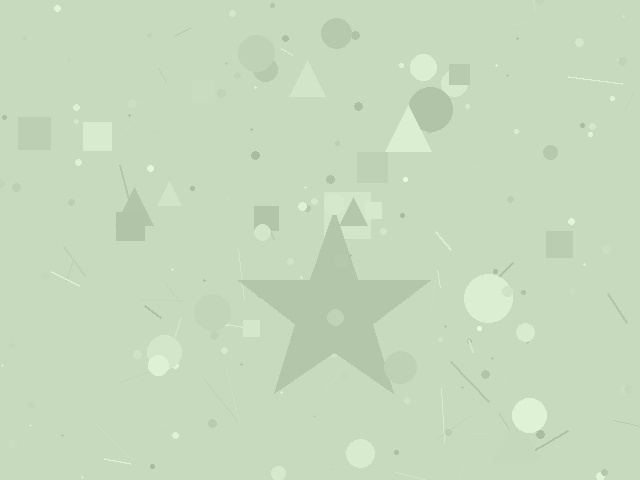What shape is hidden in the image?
A star is hidden in the image.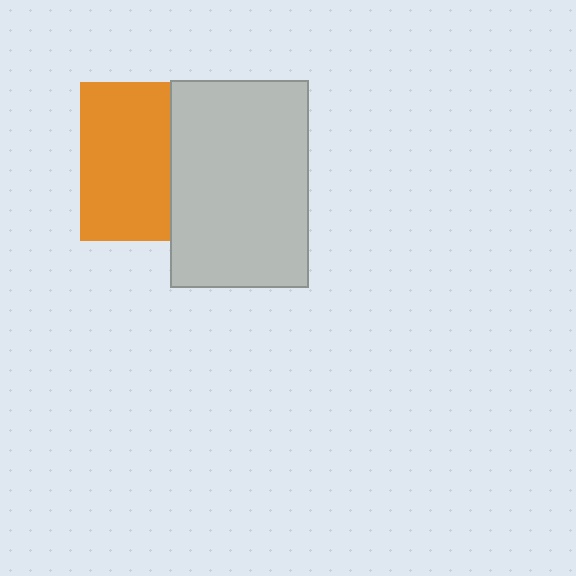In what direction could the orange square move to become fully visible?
The orange square could move left. That would shift it out from behind the light gray rectangle entirely.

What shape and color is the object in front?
The object in front is a light gray rectangle.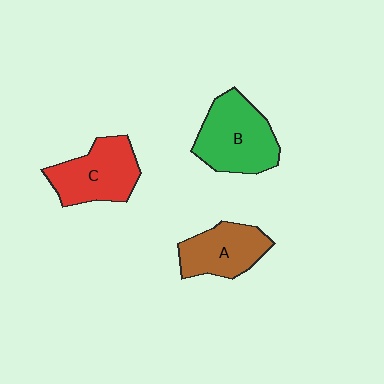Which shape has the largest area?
Shape B (green).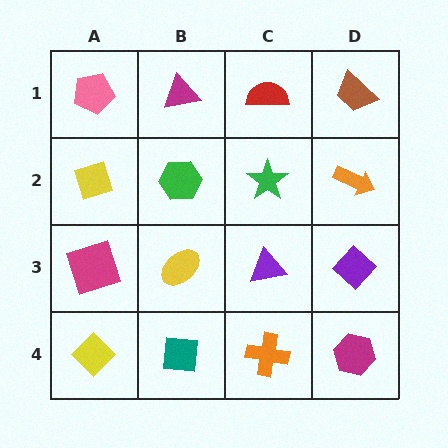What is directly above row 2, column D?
A brown trapezoid.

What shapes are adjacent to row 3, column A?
A yellow diamond (row 2, column A), a yellow diamond (row 4, column A), a yellow ellipse (row 3, column B).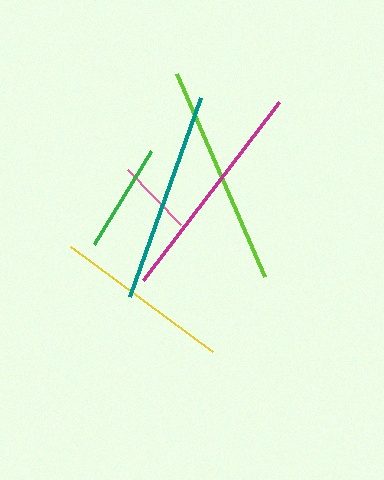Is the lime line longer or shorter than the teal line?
The lime line is longer than the teal line.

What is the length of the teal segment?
The teal segment is approximately 211 pixels long.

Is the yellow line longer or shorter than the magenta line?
The magenta line is longer than the yellow line.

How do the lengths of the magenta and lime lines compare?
The magenta and lime lines are approximately the same length.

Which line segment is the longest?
The magenta line is the longest at approximately 224 pixels.